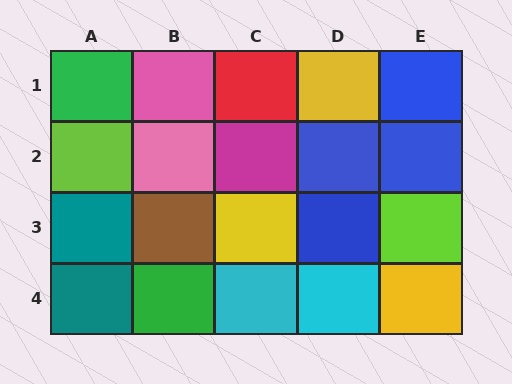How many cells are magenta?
1 cell is magenta.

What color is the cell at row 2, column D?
Blue.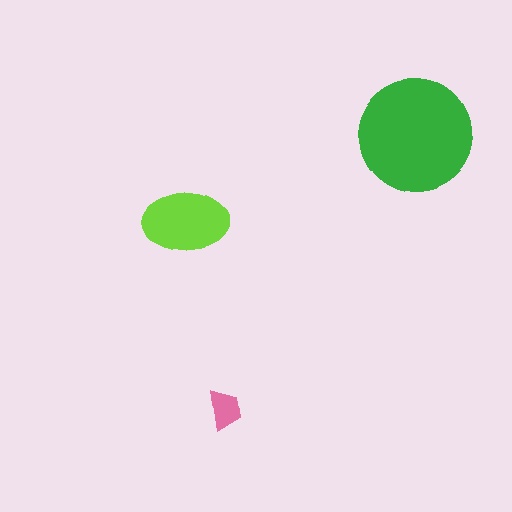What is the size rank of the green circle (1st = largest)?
1st.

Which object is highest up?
The green circle is topmost.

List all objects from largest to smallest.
The green circle, the lime ellipse, the pink trapezoid.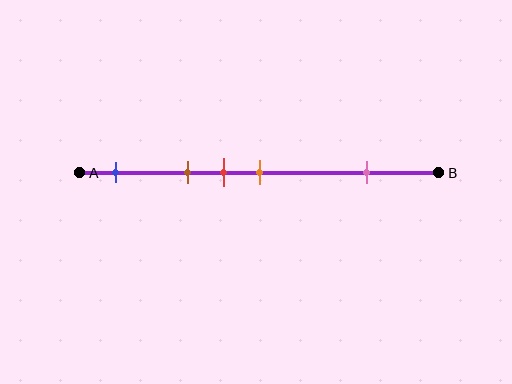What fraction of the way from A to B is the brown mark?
The brown mark is approximately 30% (0.3) of the way from A to B.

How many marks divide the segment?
There are 5 marks dividing the segment.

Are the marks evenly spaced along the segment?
No, the marks are not evenly spaced.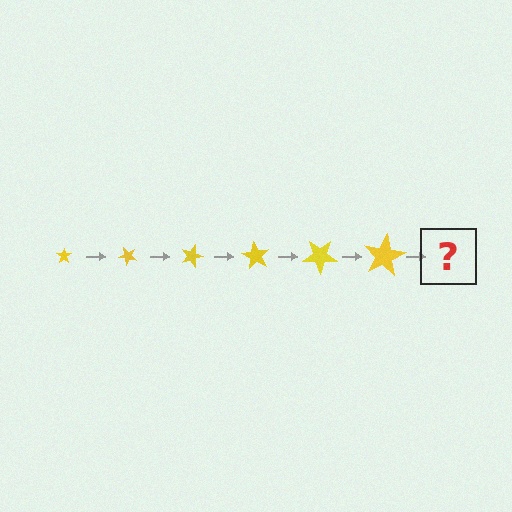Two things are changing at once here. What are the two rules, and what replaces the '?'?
The two rules are that the star grows larger each step and it rotates 45 degrees each step. The '?' should be a star, larger than the previous one and rotated 270 degrees from the start.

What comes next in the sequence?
The next element should be a star, larger than the previous one and rotated 270 degrees from the start.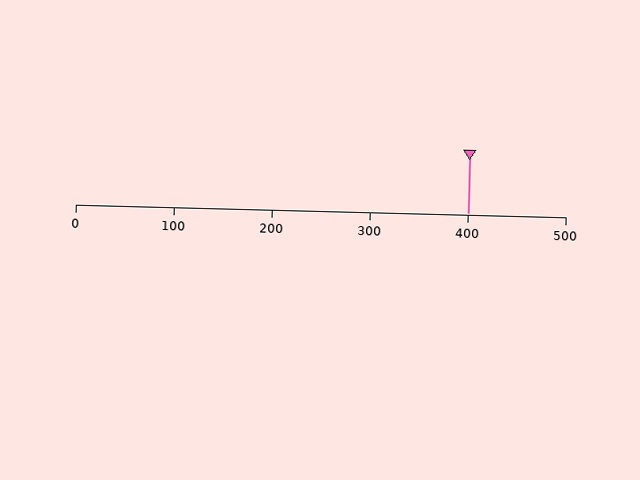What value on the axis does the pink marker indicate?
The marker indicates approximately 400.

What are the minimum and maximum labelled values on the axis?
The axis runs from 0 to 500.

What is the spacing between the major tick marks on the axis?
The major ticks are spaced 100 apart.